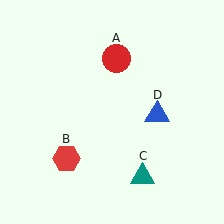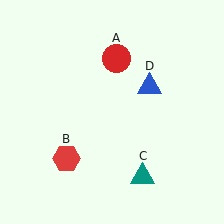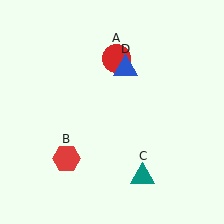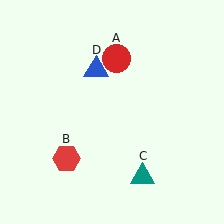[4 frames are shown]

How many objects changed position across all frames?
1 object changed position: blue triangle (object D).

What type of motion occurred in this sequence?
The blue triangle (object D) rotated counterclockwise around the center of the scene.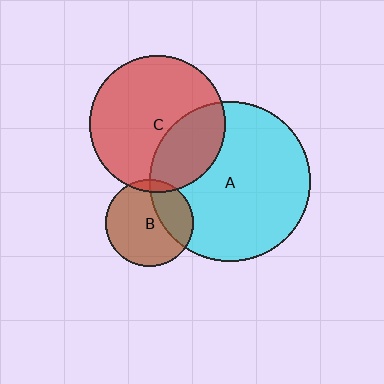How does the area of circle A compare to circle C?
Approximately 1.4 times.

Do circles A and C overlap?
Yes.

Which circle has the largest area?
Circle A (cyan).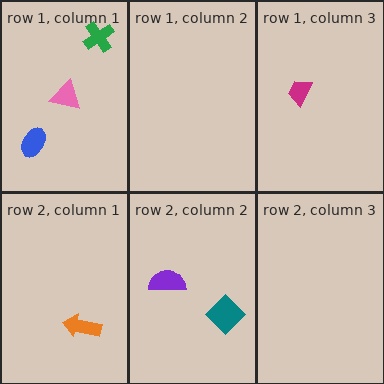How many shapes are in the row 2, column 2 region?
2.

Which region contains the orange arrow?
The row 2, column 1 region.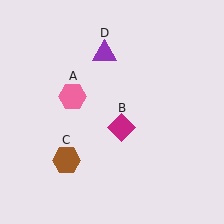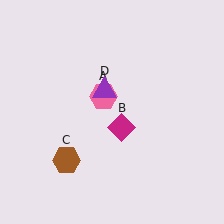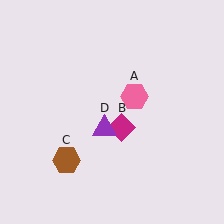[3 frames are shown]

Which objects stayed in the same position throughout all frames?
Magenta diamond (object B) and brown hexagon (object C) remained stationary.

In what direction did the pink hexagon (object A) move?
The pink hexagon (object A) moved right.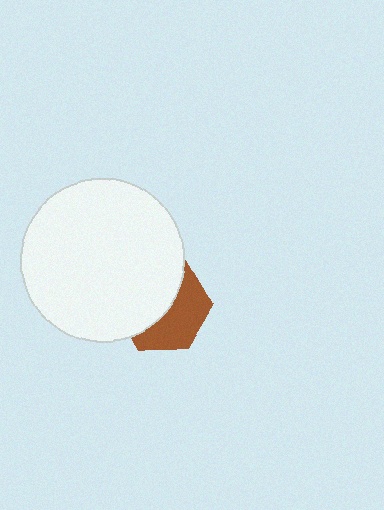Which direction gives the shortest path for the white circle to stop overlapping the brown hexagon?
Moving toward the upper-left gives the shortest separation.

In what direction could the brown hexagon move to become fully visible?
The brown hexagon could move toward the lower-right. That would shift it out from behind the white circle entirely.